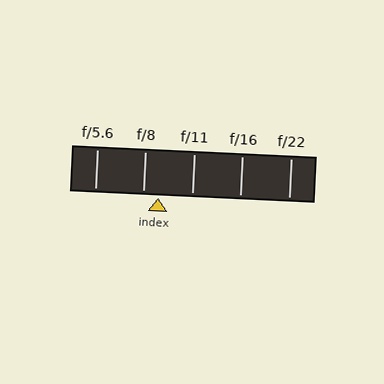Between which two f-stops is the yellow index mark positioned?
The index mark is between f/8 and f/11.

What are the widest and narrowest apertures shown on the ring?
The widest aperture shown is f/5.6 and the narrowest is f/22.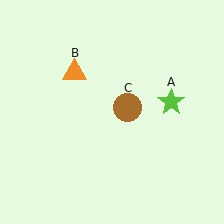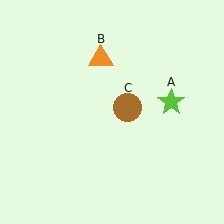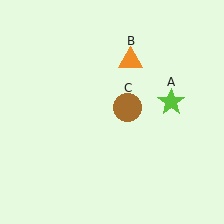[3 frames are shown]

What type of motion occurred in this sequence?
The orange triangle (object B) rotated clockwise around the center of the scene.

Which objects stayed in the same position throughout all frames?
Lime star (object A) and brown circle (object C) remained stationary.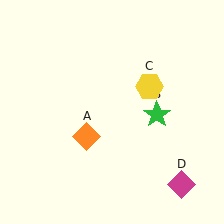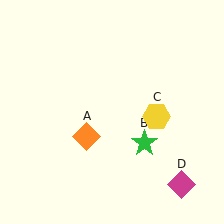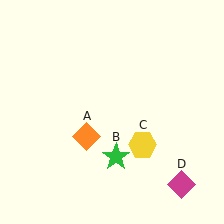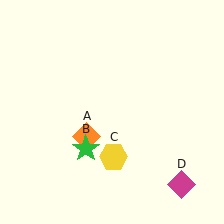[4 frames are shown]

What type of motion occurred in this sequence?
The green star (object B), yellow hexagon (object C) rotated clockwise around the center of the scene.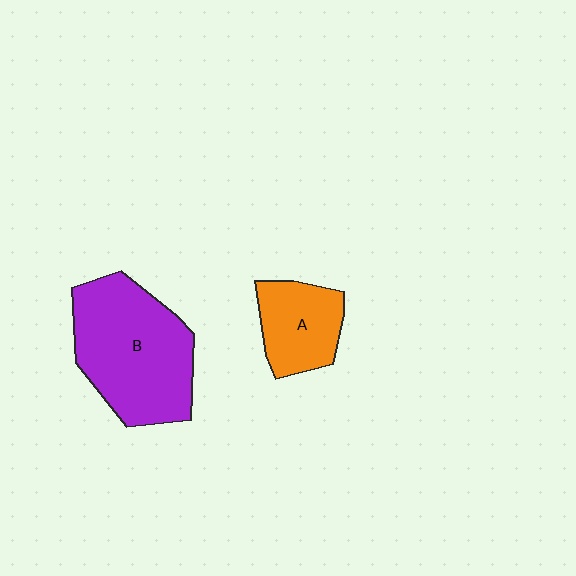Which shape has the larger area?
Shape B (purple).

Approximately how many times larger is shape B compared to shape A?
Approximately 2.1 times.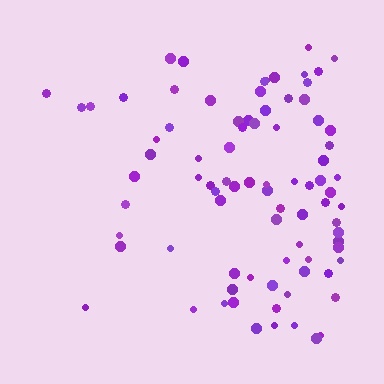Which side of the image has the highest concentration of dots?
The right.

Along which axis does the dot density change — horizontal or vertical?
Horizontal.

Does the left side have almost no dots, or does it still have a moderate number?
Still a moderate number, just noticeably fewer than the right.